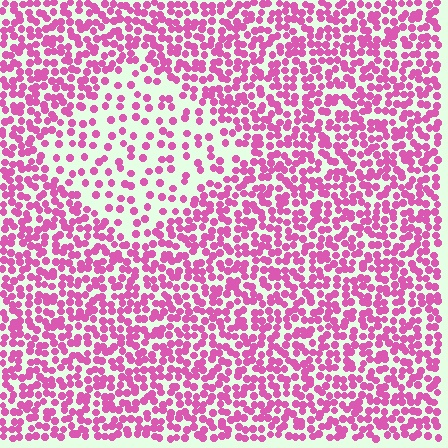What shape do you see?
I see a diamond.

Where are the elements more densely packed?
The elements are more densely packed outside the diamond boundary.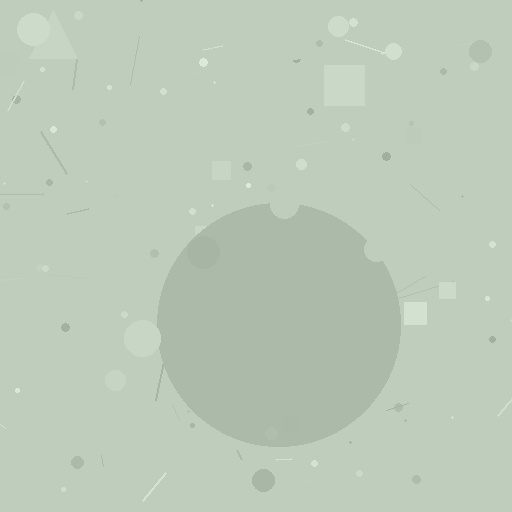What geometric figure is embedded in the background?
A circle is embedded in the background.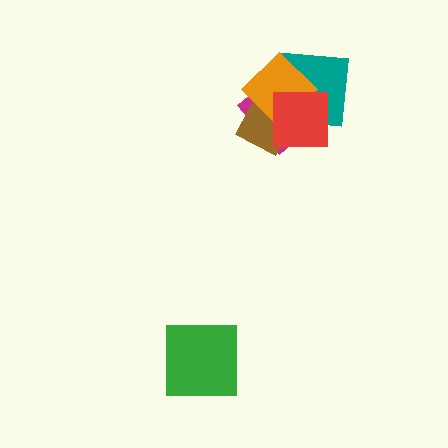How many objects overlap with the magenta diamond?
4 objects overlap with the magenta diamond.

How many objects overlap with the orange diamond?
4 objects overlap with the orange diamond.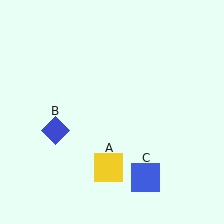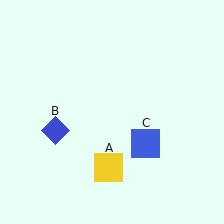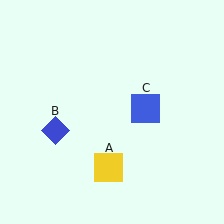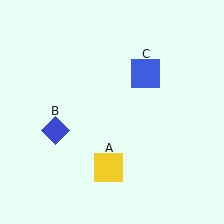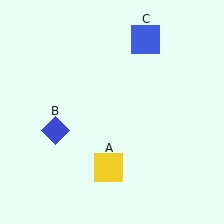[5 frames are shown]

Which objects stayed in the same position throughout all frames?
Yellow square (object A) and blue diamond (object B) remained stationary.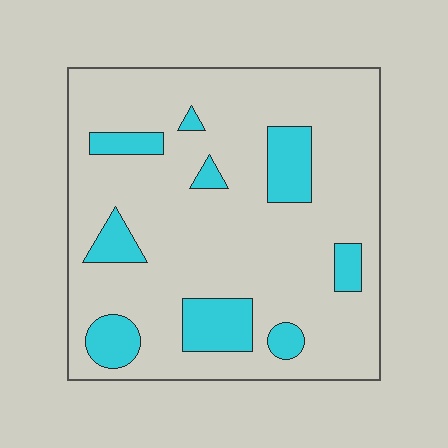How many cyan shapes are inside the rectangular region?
9.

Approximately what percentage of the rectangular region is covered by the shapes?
Approximately 15%.